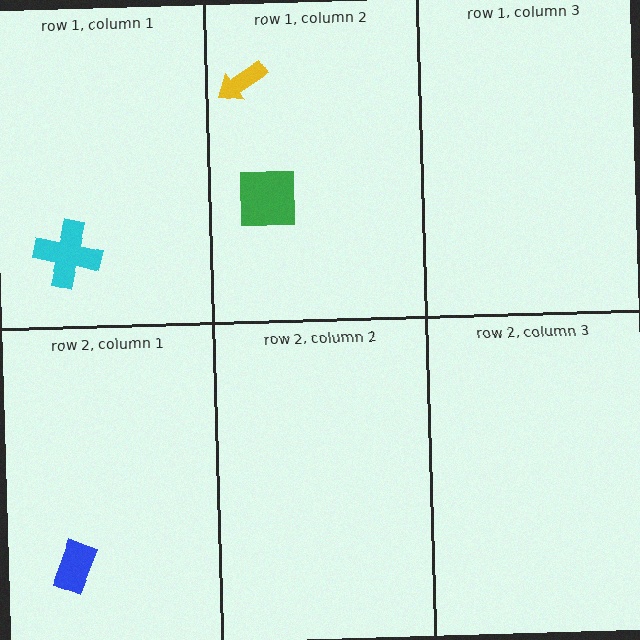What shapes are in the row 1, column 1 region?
The cyan cross.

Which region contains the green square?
The row 1, column 2 region.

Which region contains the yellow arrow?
The row 1, column 2 region.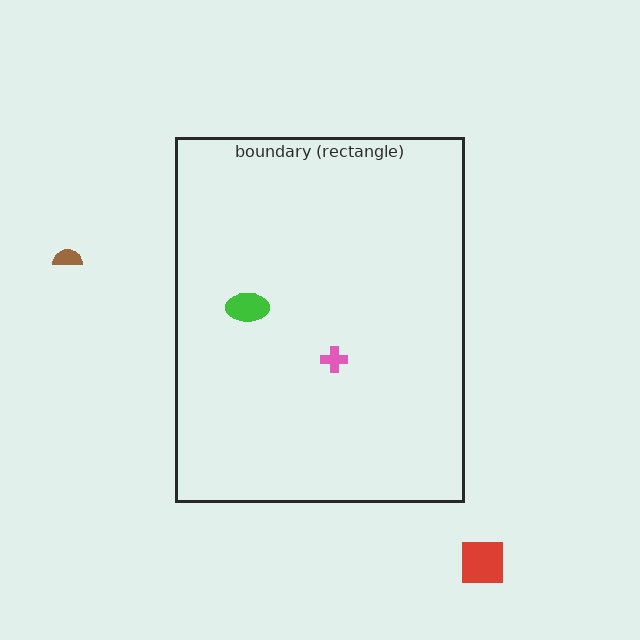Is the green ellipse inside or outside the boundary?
Inside.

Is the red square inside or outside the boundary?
Outside.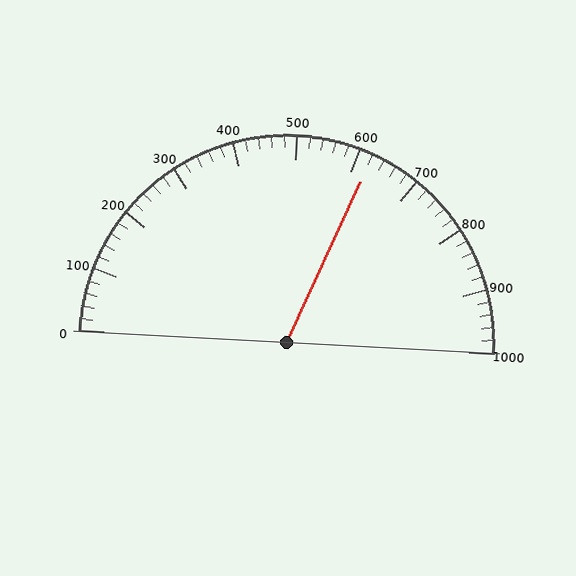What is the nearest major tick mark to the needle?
The nearest major tick mark is 600.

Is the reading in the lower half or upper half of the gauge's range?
The reading is in the upper half of the range (0 to 1000).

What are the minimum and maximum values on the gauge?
The gauge ranges from 0 to 1000.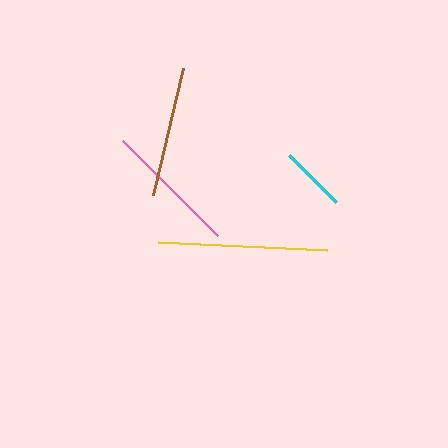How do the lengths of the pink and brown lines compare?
The pink and brown lines are approximately the same length.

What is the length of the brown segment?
The brown segment is approximately 130 pixels long.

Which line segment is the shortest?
The cyan line is the shortest at approximately 66 pixels.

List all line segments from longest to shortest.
From longest to shortest: yellow, pink, brown, cyan.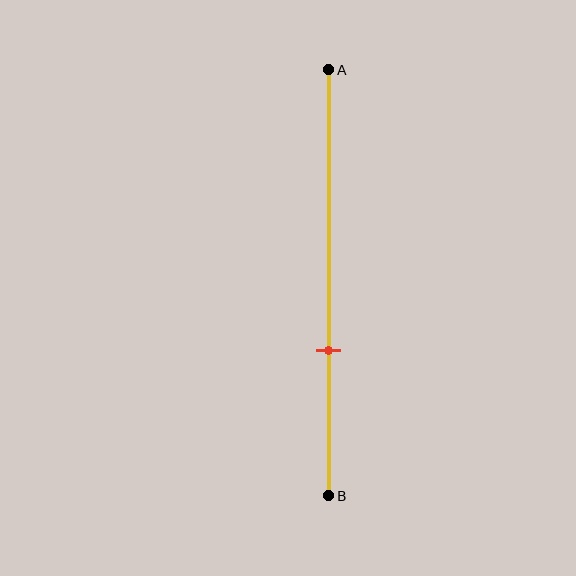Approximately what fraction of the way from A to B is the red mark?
The red mark is approximately 65% of the way from A to B.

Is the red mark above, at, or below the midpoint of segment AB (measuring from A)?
The red mark is below the midpoint of segment AB.